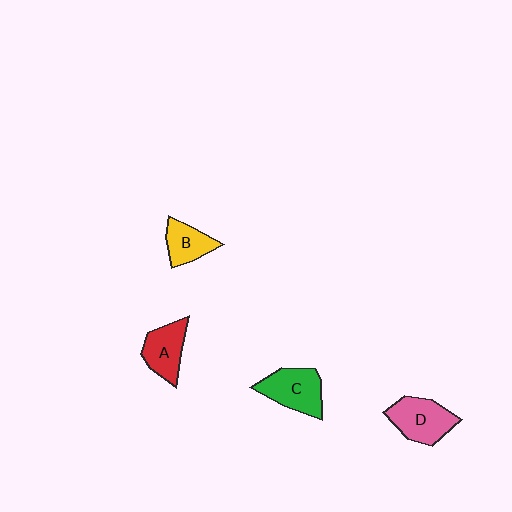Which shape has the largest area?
Shape D (pink).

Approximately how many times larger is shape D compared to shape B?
Approximately 1.5 times.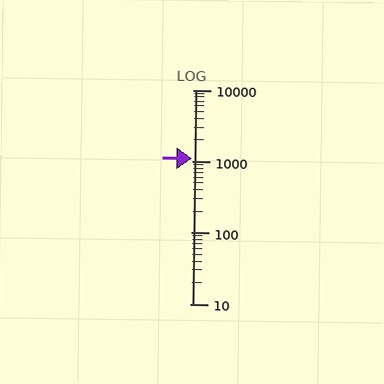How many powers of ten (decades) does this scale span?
The scale spans 3 decades, from 10 to 10000.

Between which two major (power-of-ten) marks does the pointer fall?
The pointer is between 1000 and 10000.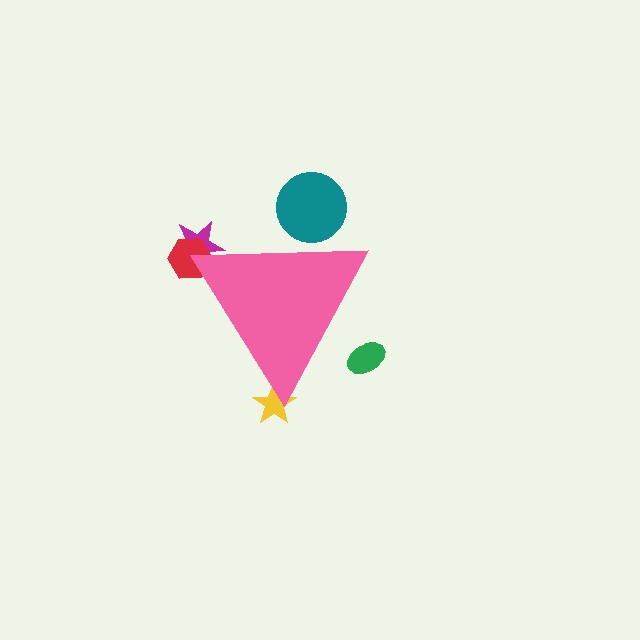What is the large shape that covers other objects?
A pink triangle.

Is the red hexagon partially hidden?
Yes, the red hexagon is partially hidden behind the pink triangle.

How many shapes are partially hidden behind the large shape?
5 shapes are partially hidden.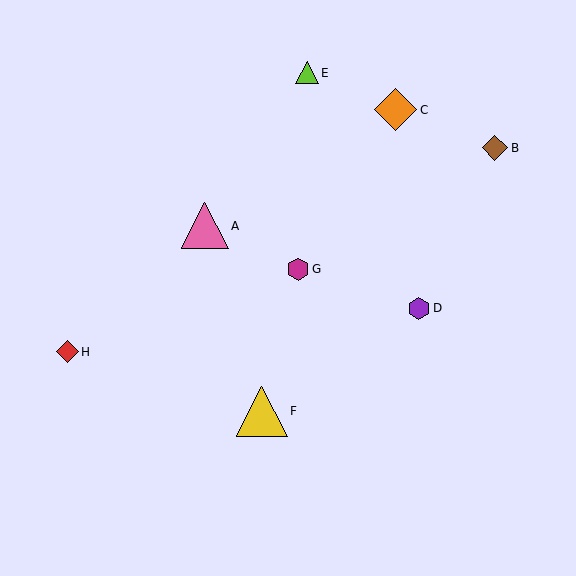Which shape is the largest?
The yellow triangle (labeled F) is the largest.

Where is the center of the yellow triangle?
The center of the yellow triangle is at (262, 411).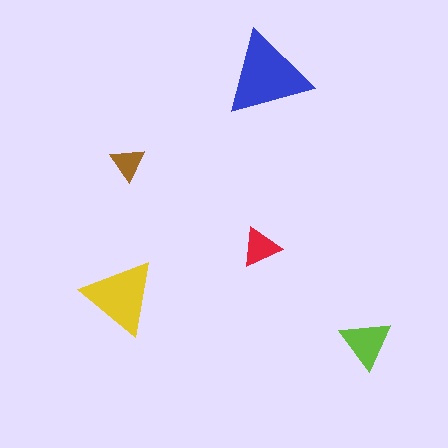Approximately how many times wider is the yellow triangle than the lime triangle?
About 1.5 times wider.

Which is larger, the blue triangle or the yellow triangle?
The blue one.